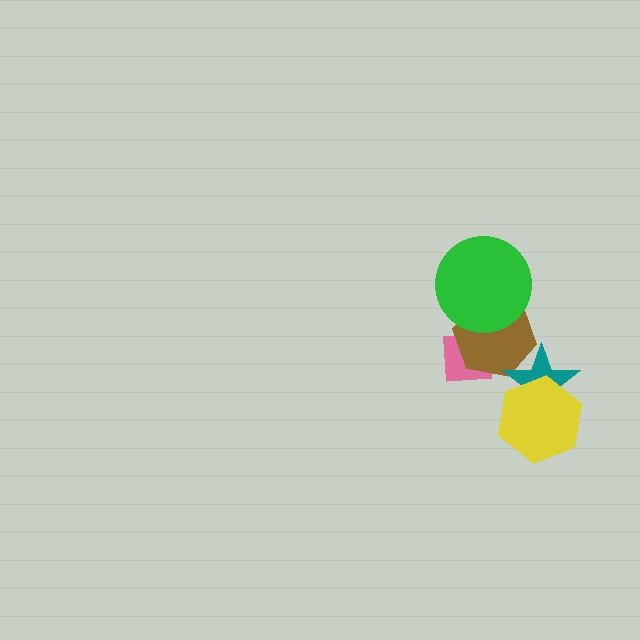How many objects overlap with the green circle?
1 object overlaps with the green circle.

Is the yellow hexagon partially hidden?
No, no other shape covers it.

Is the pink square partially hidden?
Yes, it is partially covered by another shape.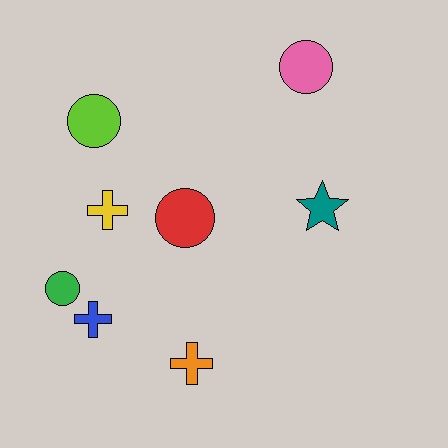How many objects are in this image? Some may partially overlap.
There are 8 objects.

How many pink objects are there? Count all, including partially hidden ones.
There is 1 pink object.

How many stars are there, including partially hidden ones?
There is 1 star.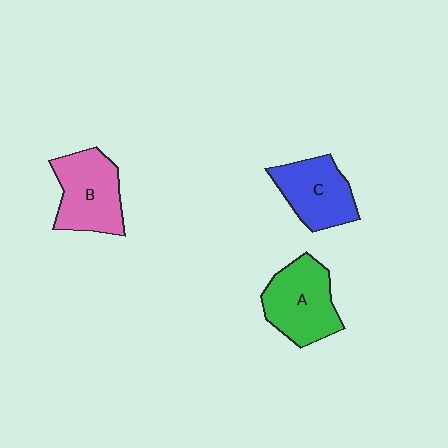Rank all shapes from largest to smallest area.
From largest to smallest: A (green), B (pink), C (blue).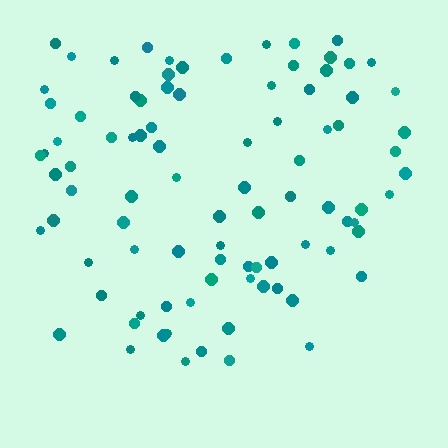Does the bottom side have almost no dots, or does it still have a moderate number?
Still a moderate number, just noticeably fewer than the top.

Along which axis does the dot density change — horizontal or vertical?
Vertical.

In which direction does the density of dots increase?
From bottom to top, with the top side densest.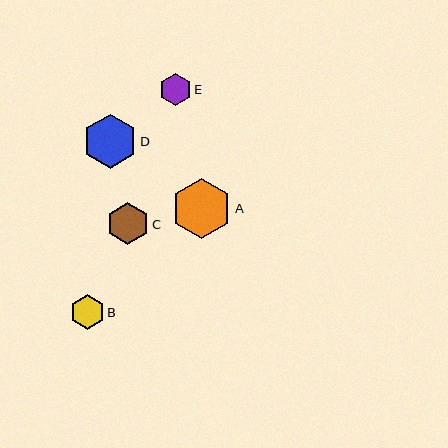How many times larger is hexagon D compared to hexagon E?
Hexagon D is approximately 1.7 times the size of hexagon E.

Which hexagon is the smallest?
Hexagon E is the smallest with a size of approximately 32 pixels.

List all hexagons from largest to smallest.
From largest to smallest: A, D, C, B, E.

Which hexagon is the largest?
Hexagon A is the largest with a size of approximately 61 pixels.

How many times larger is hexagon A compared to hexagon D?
Hexagon A is approximately 1.1 times the size of hexagon D.